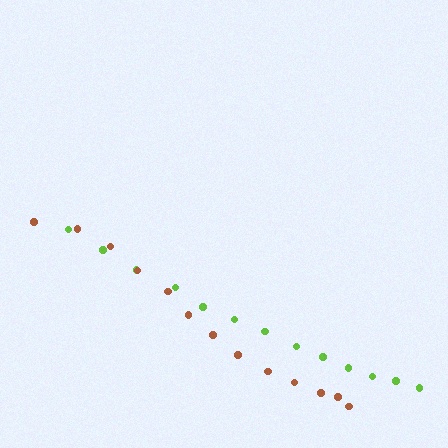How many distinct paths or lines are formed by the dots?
There are 2 distinct paths.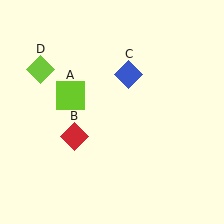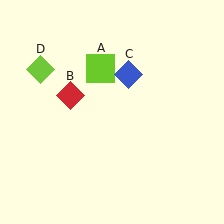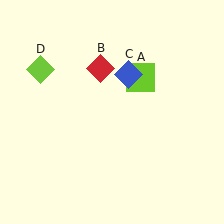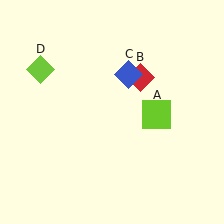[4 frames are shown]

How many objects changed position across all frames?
2 objects changed position: lime square (object A), red diamond (object B).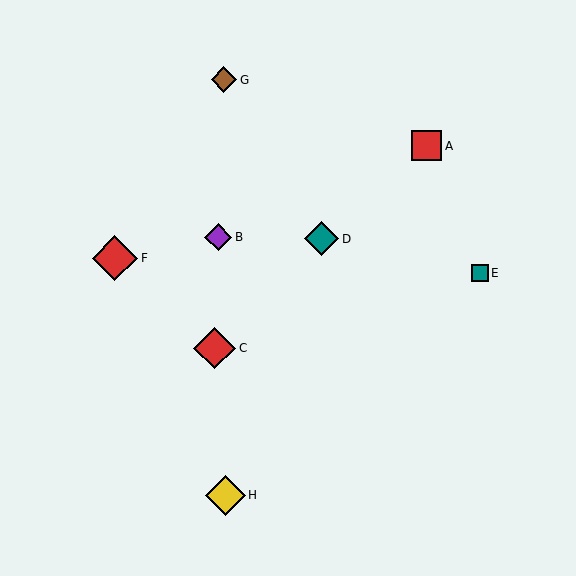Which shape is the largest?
The red diamond (labeled F) is the largest.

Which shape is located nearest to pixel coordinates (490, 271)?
The teal square (labeled E) at (480, 273) is nearest to that location.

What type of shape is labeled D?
Shape D is a teal diamond.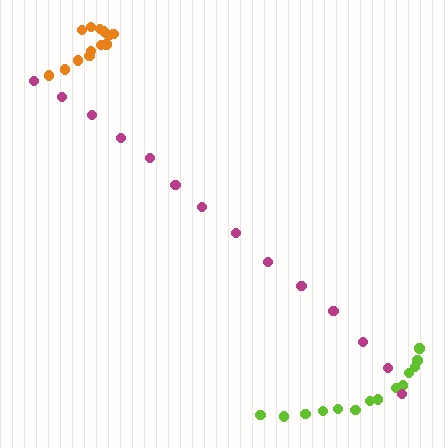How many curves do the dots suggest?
There are 3 distinct paths.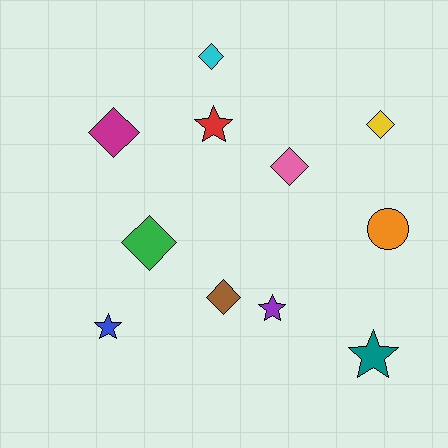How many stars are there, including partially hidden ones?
There are 4 stars.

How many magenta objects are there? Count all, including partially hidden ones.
There is 1 magenta object.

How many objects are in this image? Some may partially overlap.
There are 11 objects.